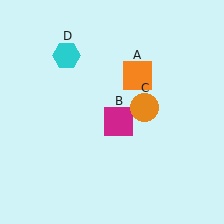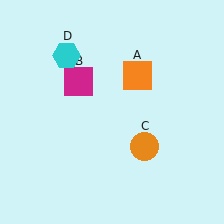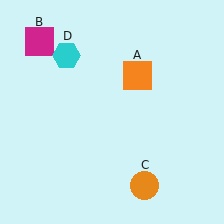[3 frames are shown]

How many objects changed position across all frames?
2 objects changed position: magenta square (object B), orange circle (object C).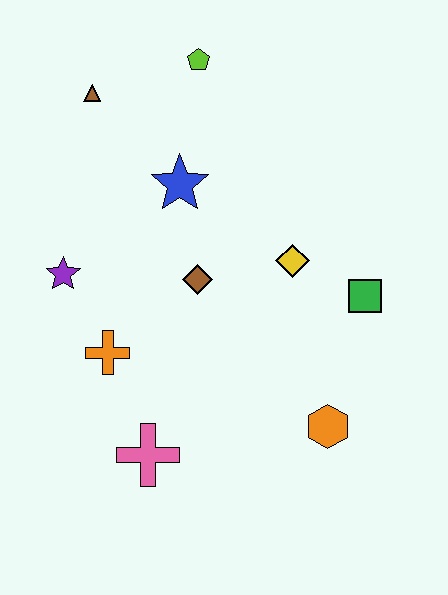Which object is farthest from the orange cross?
The lime pentagon is farthest from the orange cross.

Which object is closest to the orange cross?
The purple star is closest to the orange cross.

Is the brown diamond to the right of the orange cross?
Yes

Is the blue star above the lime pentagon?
No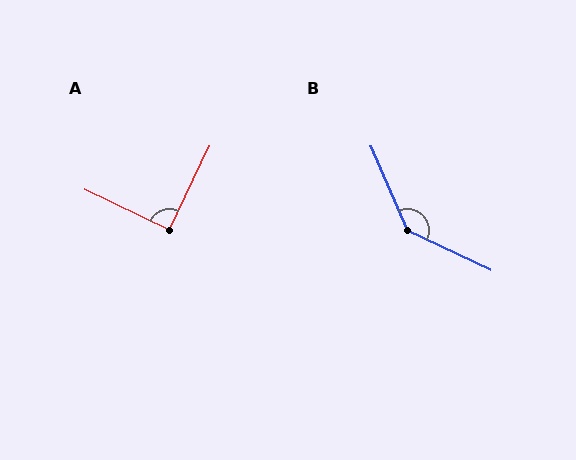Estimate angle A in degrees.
Approximately 90 degrees.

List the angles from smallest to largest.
A (90°), B (138°).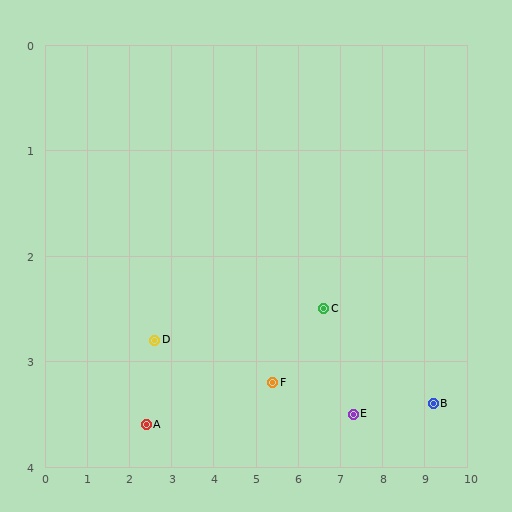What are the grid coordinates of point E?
Point E is at approximately (7.3, 3.5).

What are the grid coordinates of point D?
Point D is at approximately (2.6, 2.8).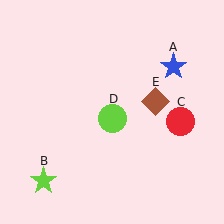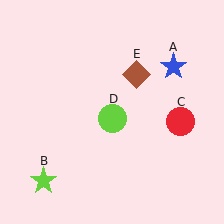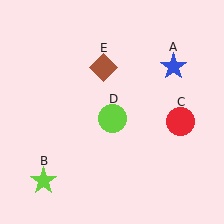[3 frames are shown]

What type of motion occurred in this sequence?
The brown diamond (object E) rotated counterclockwise around the center of the scene.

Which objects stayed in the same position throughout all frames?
Blue star (object A) and lime star (object B) and red circle (object C) and lime circle (object D) remained stationary.